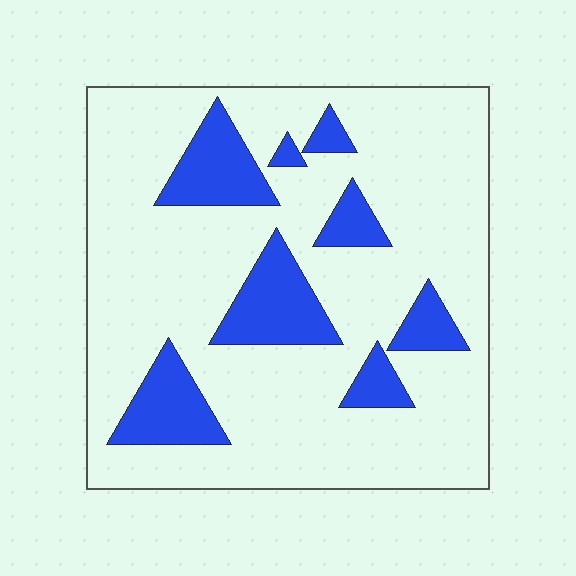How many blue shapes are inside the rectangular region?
8.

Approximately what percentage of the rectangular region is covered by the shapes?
Approximately 20%.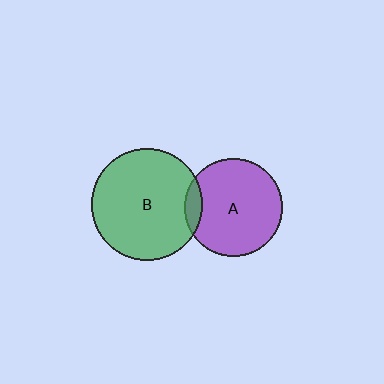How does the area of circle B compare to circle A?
Approximately 1.3 times.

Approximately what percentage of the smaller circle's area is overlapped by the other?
Approximately 10%.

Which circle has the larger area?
Circle B (green).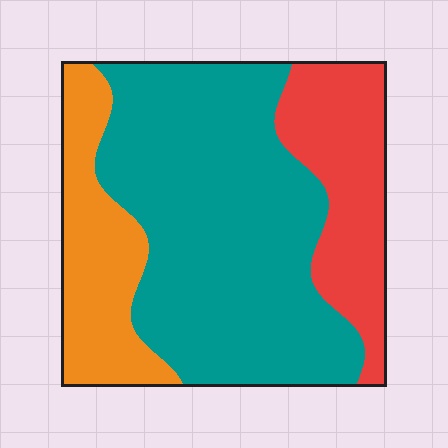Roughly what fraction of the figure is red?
Red covers roughly 20% of the figure.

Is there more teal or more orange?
Teal.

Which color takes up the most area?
Teal, at roughly 60%.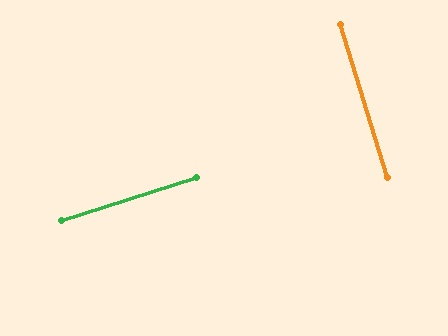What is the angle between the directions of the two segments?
Approximately 90 degrees.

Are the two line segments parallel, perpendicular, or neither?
Perpendicular — they meet at approximately 90°.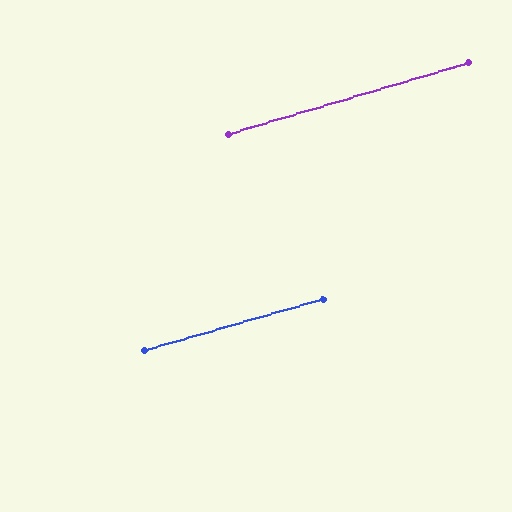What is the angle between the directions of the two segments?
Approximately 1 degree.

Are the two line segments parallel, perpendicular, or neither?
Parallel — their directions differ by only 0.5°.